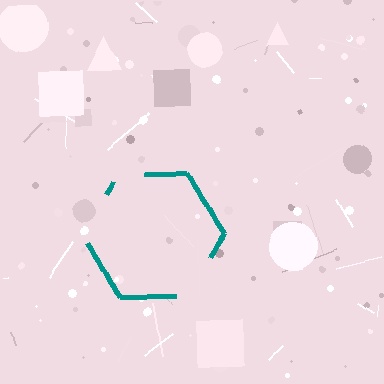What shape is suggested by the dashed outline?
The dashed outline suggests a hexagon.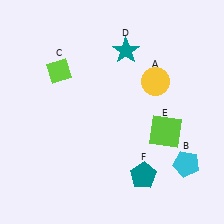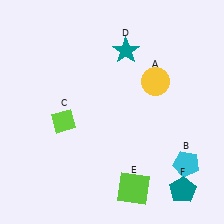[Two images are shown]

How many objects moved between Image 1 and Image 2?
3 objects moved between the two images.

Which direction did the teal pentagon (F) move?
The teal pentagon (F) moved right.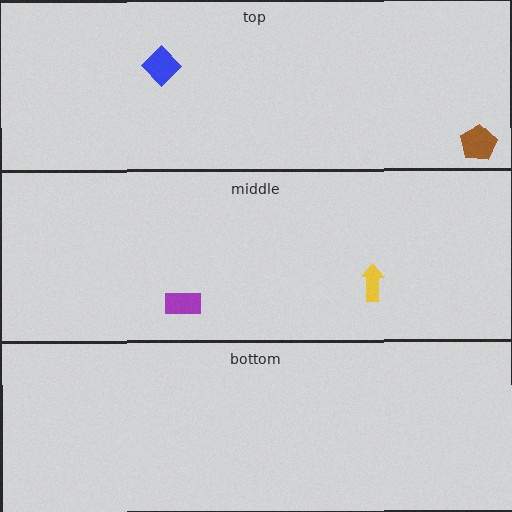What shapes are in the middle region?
The purple rectangle, the yellow arrow.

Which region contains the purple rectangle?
The middle region.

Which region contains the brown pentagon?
The top region.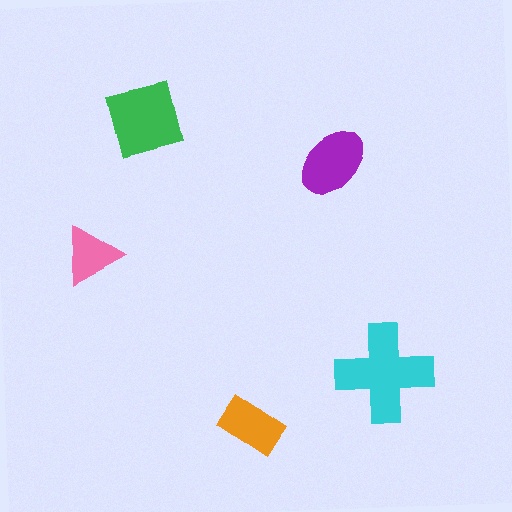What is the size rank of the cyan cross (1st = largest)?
1st.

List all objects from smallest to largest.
The pink triangle, the orange rectangle, the purple ellipse, the green square, the cyan cross.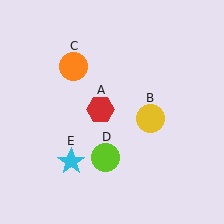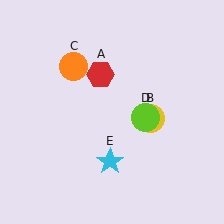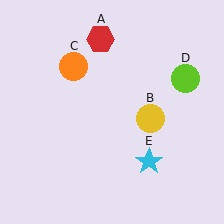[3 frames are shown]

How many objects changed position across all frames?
3 objects changed position: red hexagon (object A), lime circle (object D), cyan star (object E).